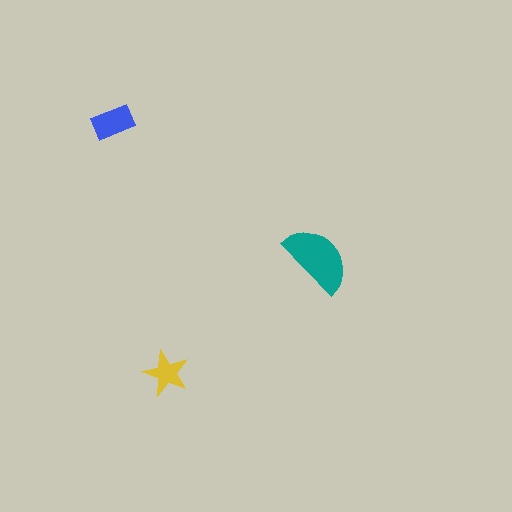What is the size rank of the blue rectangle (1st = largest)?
2nd.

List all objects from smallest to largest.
The yellow star, the blue rectangle, the teal semicircle.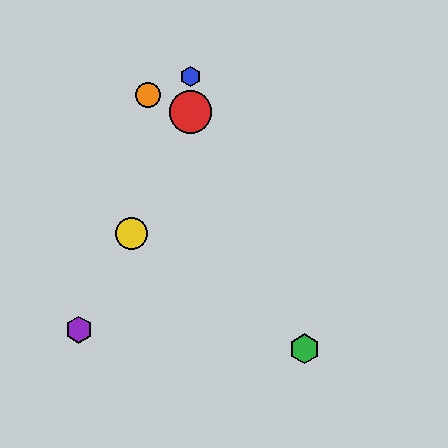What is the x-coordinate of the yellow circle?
The yellow circle is at x≈131.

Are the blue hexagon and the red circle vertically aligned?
Yes, both are at x≈190.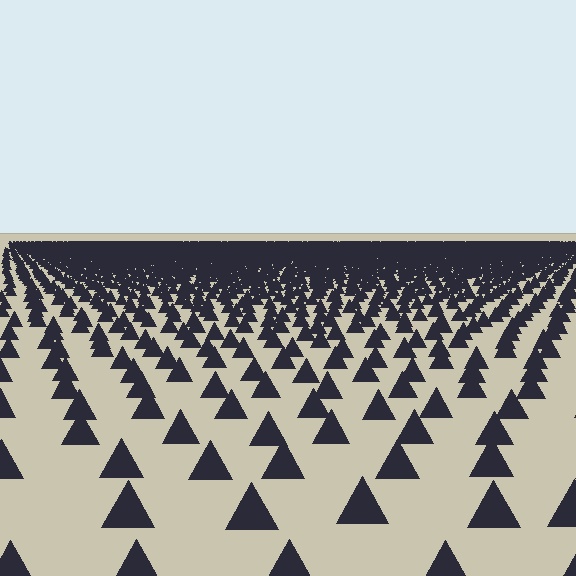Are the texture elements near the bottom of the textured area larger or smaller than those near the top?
Larger. Near the bottom, elements are closer to the viewer and appear at a bigger on-screen size.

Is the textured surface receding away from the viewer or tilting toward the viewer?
The surface is receding away from the viewer. Texture elements get smaller and denser toward the top.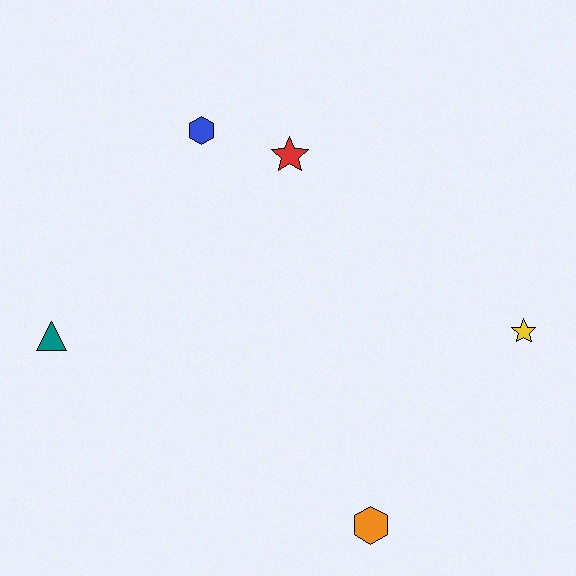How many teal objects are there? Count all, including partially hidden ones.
There is 1 teal object.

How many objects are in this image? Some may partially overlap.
There are 5 objects.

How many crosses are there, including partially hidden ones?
There are no crosses.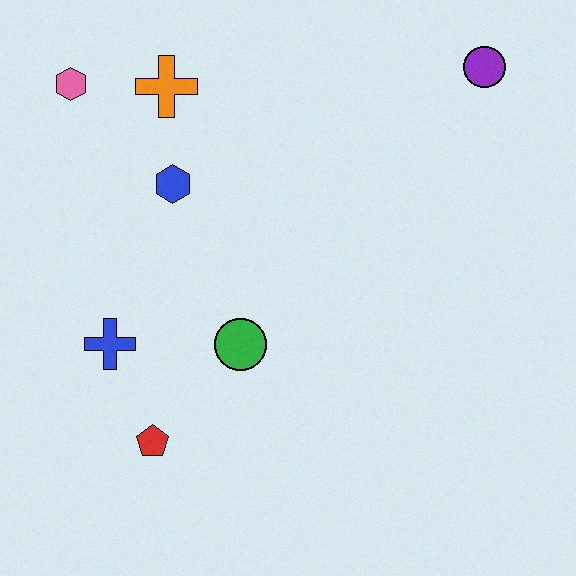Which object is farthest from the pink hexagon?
The purple circle is farthest from the pink hexagon.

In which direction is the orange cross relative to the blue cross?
The orange cross is above the blue cross.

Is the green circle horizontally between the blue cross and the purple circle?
Yes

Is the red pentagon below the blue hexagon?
Yes